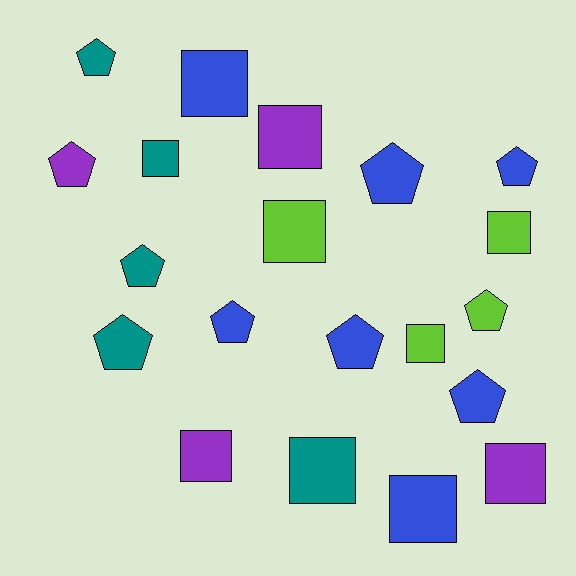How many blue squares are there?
There are 2 blue squares.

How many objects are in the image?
There are 20 objects.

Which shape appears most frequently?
Square, with 10 objects.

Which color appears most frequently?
Blue, with 7 objects.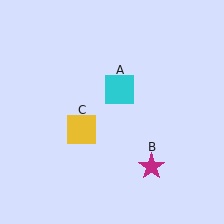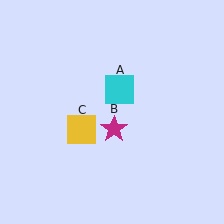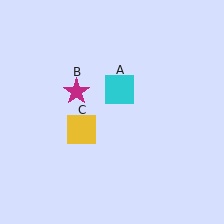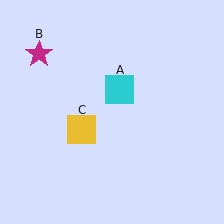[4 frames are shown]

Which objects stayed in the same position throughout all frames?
Cyan square (object A) and yellow square (object C) remained stationary.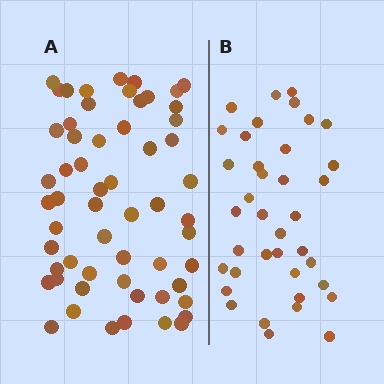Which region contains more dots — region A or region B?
Region A (the left region) has more dots.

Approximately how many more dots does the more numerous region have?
Region A has approximately 20 more dots than region B.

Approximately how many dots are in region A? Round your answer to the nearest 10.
About 60 dots. (The exact count is 58, which rounds to 60.)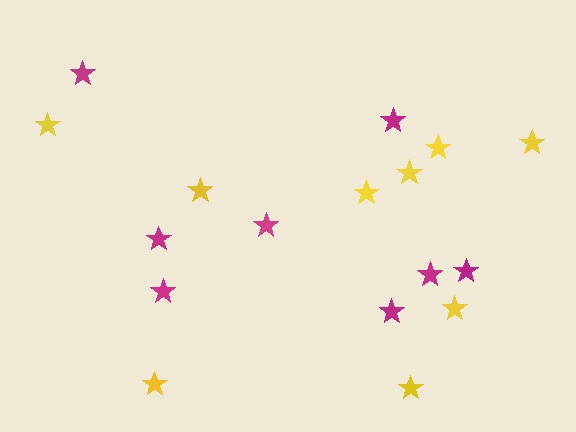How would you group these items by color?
There are 2 groups: one group of yellow stars (9) and one group of magenta stars (8).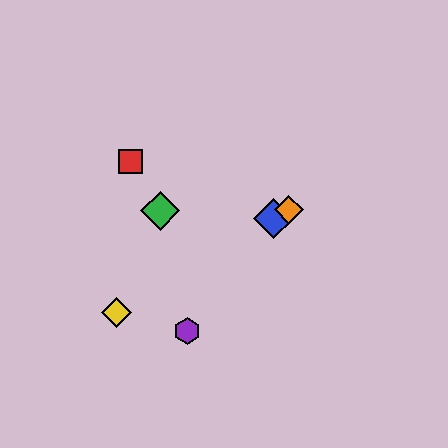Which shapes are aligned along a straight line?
The blue diamond, the yellow diamond, the orange diamond are aligned along a straight line.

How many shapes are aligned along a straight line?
3 shapes (the blue diamond, the yellow diamond, the orange diamond) are aligned along a straight line.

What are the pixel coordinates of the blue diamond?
The blue diamond is at (274, 218).